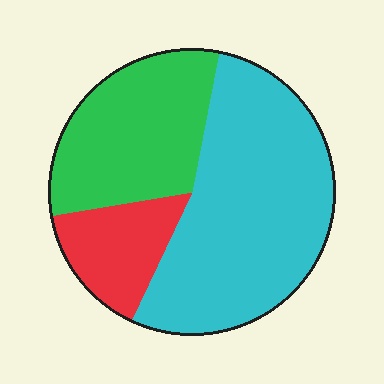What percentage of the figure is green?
Green takes up about one third (1/3) of the figure.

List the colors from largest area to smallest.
From largest to smallest: cyan, green, red.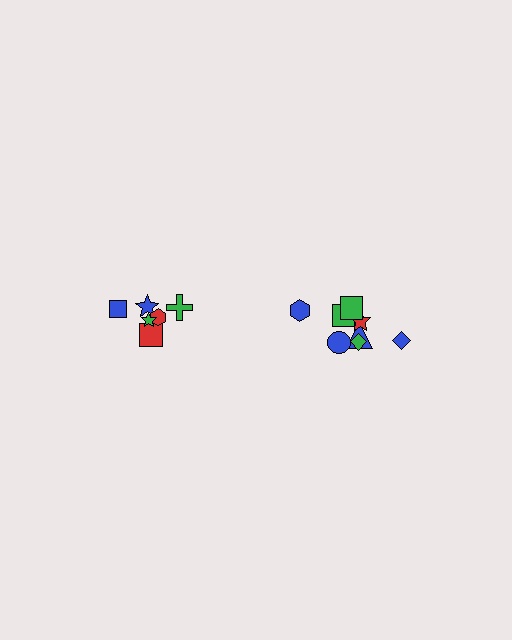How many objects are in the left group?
There are 6 objects.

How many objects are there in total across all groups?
There are 14 objects.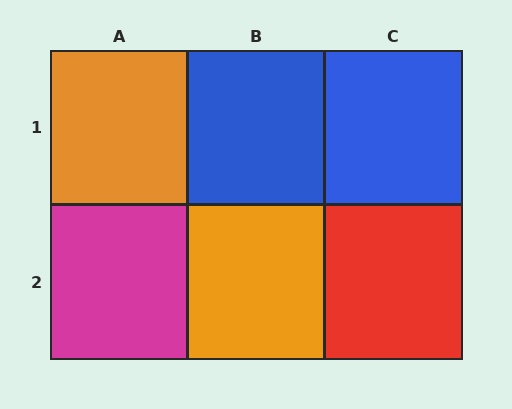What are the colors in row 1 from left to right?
Orange, blue, blue.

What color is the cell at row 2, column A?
Magenta.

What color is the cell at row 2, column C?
Red.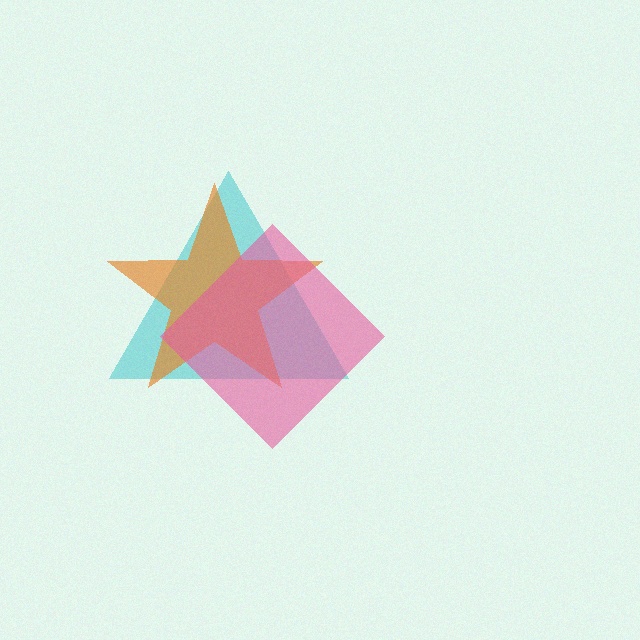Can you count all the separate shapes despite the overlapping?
Yes, there are 3 separate shapes.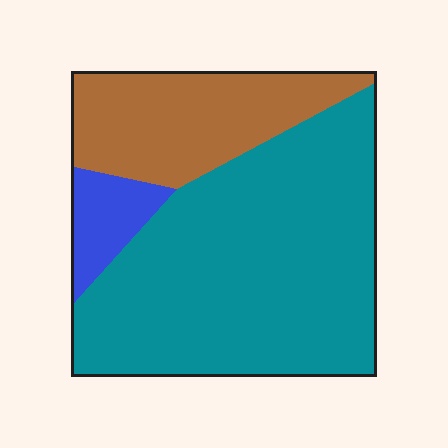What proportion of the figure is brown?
Brown covers around 25% of the figure.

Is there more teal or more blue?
Teal.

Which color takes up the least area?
Blue, at roughly 10%.